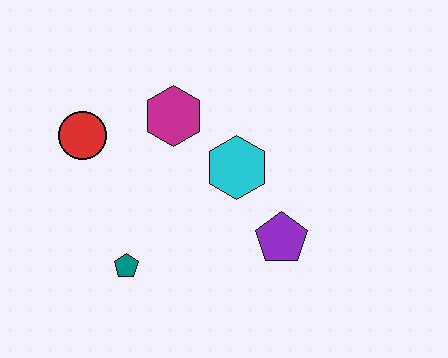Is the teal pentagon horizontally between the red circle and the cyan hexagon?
Yes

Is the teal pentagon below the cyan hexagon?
Yes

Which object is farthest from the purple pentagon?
The red circle is farthest from the purple pentagon.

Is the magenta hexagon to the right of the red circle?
Yes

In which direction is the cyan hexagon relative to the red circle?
The cyan hexagon is to the right of the red circle.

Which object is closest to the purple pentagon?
The cyan hexagon is closest to the purple pentagon.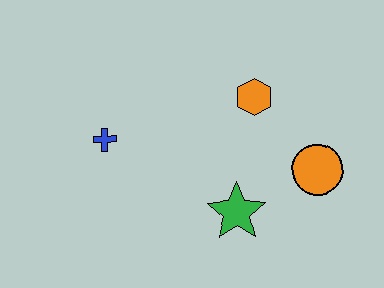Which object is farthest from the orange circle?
The blue cross is farthest from the orange circle.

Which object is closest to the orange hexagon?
The orange circle is closest to the orange hexagon.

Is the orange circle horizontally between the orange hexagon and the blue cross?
No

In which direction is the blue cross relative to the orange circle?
The blue cross is to the left of the orange circle.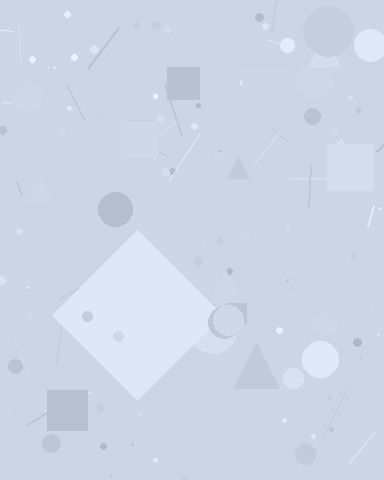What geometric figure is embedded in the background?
A diamond is embedded in the background.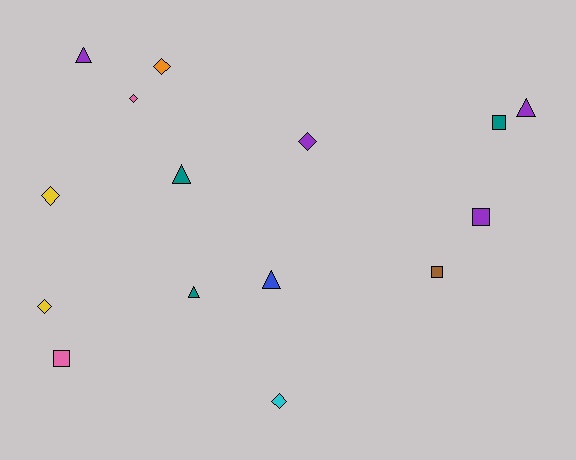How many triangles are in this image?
There are 5 triangles.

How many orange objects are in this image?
There is 1 orange object.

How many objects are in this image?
There are 15 objects.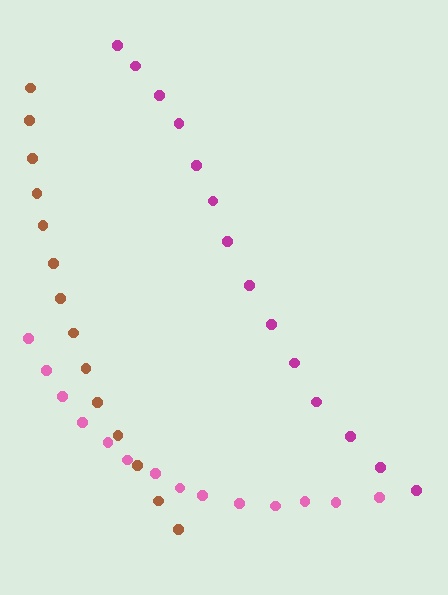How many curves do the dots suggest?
There are 3 distinct paths.